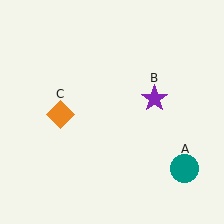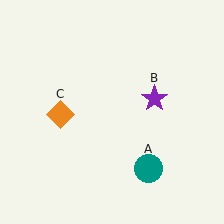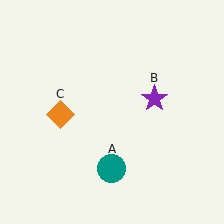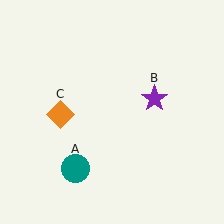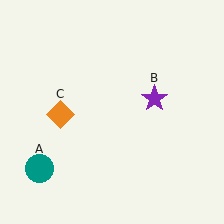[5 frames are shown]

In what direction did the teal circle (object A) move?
The teal circle (object A) moved left.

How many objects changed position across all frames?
1 object changed position: teal circle (object A).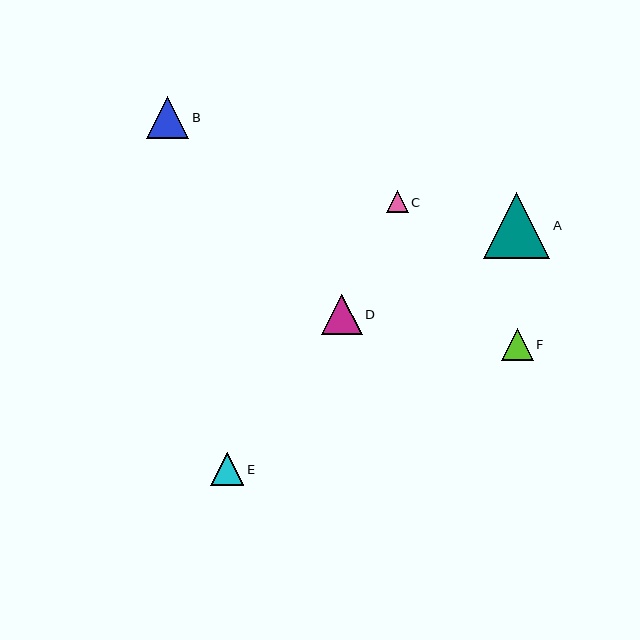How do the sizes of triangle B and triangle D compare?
Triangle B and triangle D are approximately the same size.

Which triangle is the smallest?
Triangle C is the smallest with a size of approximately 22 pixels.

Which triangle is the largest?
Triangle A is the largest with a size of approximately 66 pixels.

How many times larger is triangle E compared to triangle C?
Triangle E is approximately 1.5 times the size of triangle C.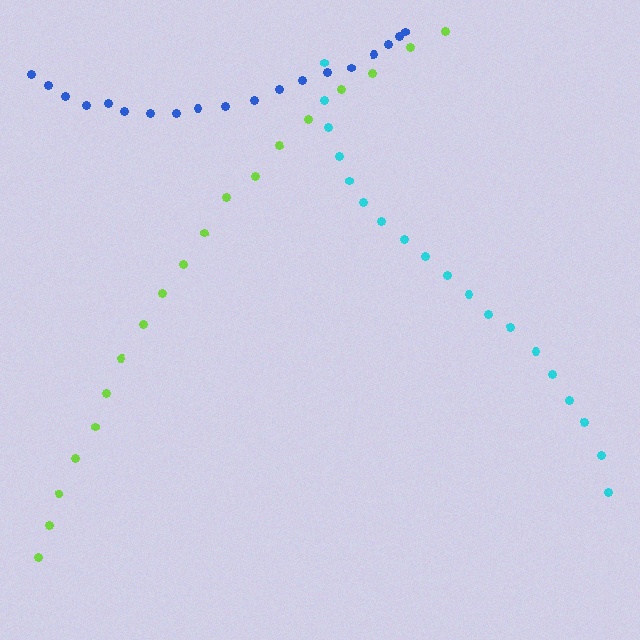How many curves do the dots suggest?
There are 3 distinct paths.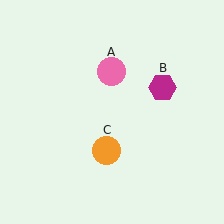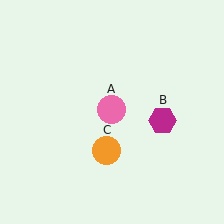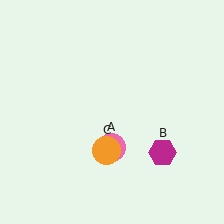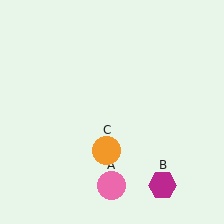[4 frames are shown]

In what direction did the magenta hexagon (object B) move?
The magenta hexagon (object B) moved down.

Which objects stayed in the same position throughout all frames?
Orange circle (object C) remained stationary.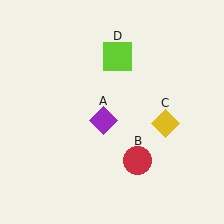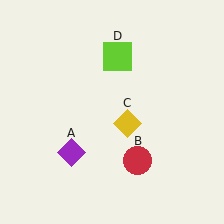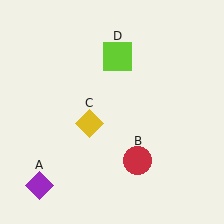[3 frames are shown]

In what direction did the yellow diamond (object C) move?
The yellow diamond (object C) moved left.